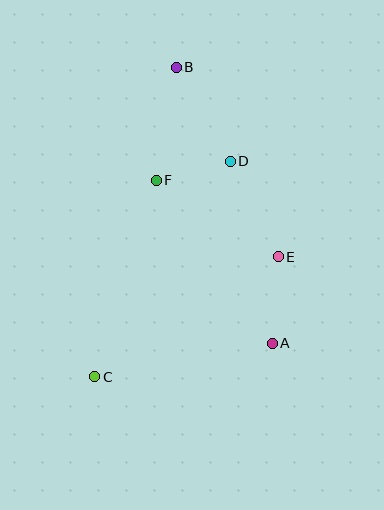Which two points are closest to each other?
Points D and F are closest to each other.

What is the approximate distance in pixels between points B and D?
The distance between B and D is approximately 109 pixels.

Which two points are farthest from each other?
Points B and C are farthest from each other.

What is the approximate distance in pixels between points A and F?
The distance between A and F is approximately 200 pixels.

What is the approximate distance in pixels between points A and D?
The distance between A and D is approximately 187 pixels.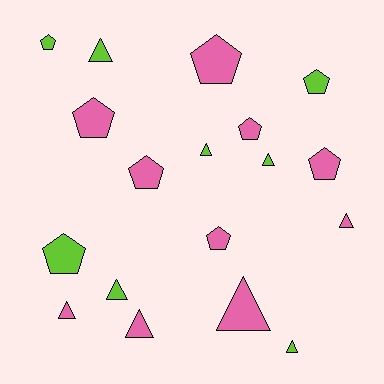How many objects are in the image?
There are 18 objects.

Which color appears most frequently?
Pink, with 10 objects.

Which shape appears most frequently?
Triangle, with 9 objects.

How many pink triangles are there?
There are 4 pink triangles.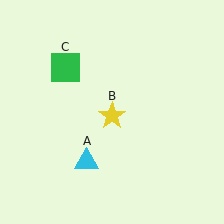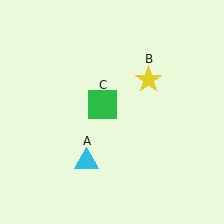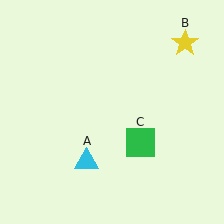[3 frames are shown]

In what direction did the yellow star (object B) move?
The yellow star (object B) moved up and to the right.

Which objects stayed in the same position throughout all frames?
Cyan triangle (object A) remained stationary.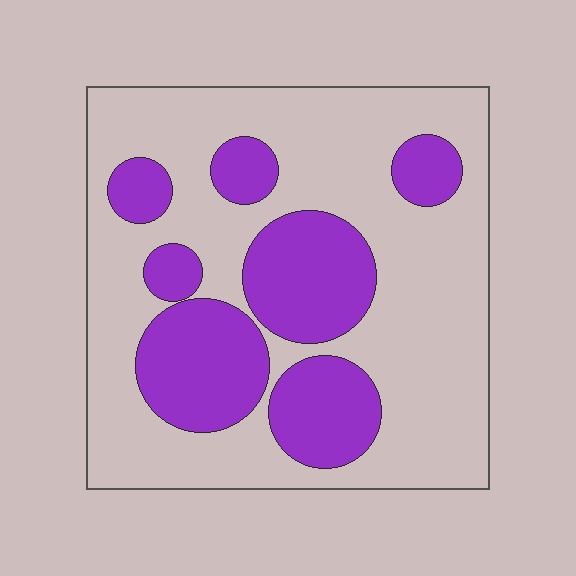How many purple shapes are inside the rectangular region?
7.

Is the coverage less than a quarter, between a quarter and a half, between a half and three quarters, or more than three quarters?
Between a quarter and a half.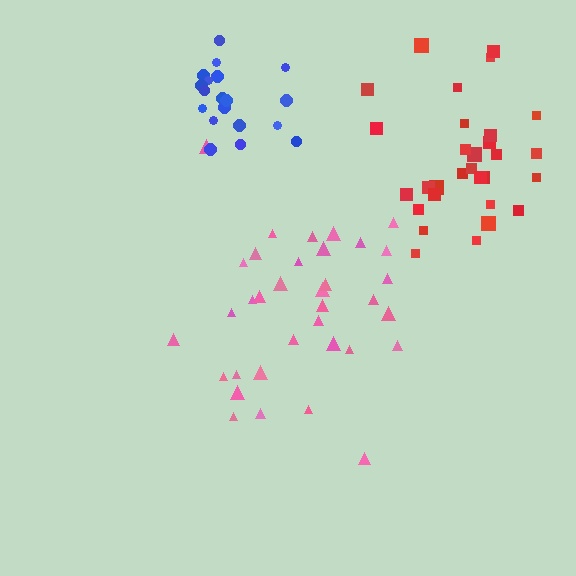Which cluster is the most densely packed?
Blue.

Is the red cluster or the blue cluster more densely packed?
Blue.